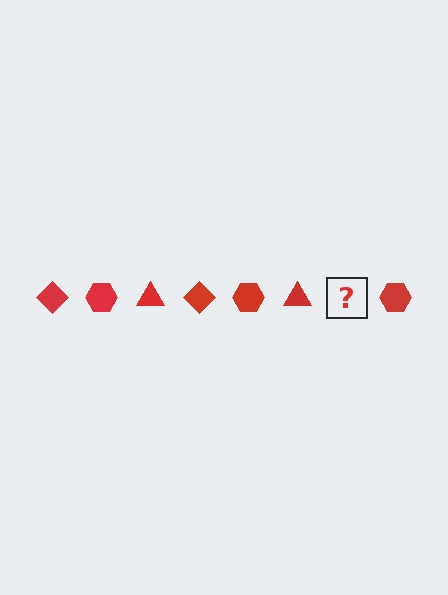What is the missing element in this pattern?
The missing element is a red diamond.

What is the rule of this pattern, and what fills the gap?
The rule is that the pattern cycles through diamond, hexagon, triangle shapes in red. The gap should be filled with a red diamond.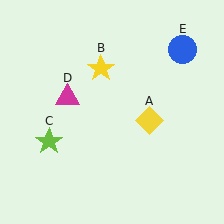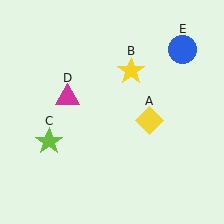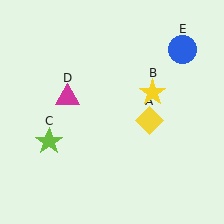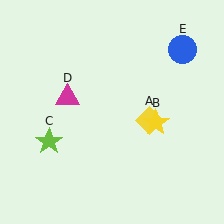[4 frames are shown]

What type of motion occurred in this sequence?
The yellow star (object B) rotated clockwise around the center of the scene.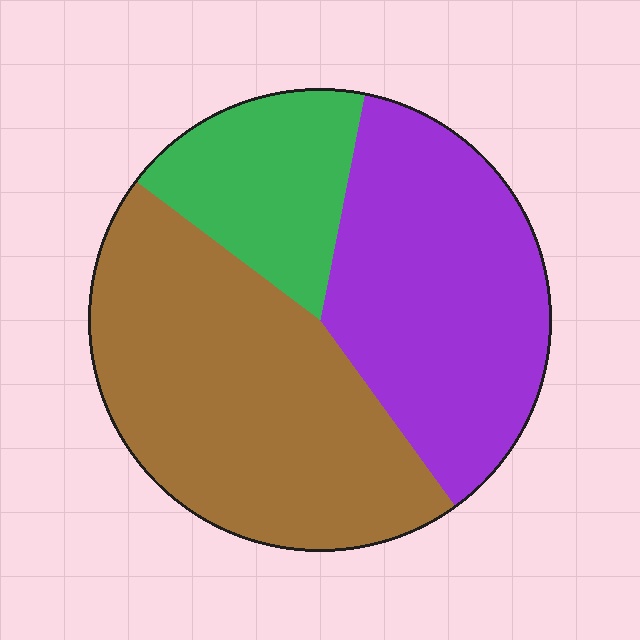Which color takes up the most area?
Brown, at roughly 45%.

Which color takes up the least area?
Green, at roughly 20%.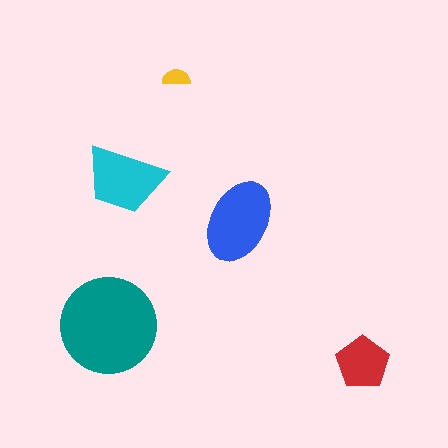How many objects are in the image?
There are 5 objects in the image.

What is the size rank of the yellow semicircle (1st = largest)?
5th.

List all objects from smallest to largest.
The yellow semicircle, the red pentagon, the cyan trapezoid, the blue ellipse, the teal circle.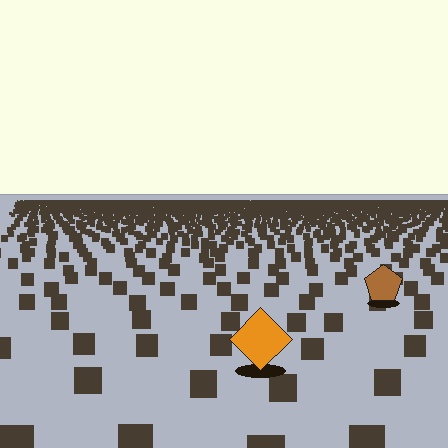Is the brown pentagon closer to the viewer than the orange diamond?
No. The orange diamond is closer — you can tell from the texture gradient: the ground texture is coarser near it.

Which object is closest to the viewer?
The orange diamond is closest. The texture marks near it are larger and more spread out.